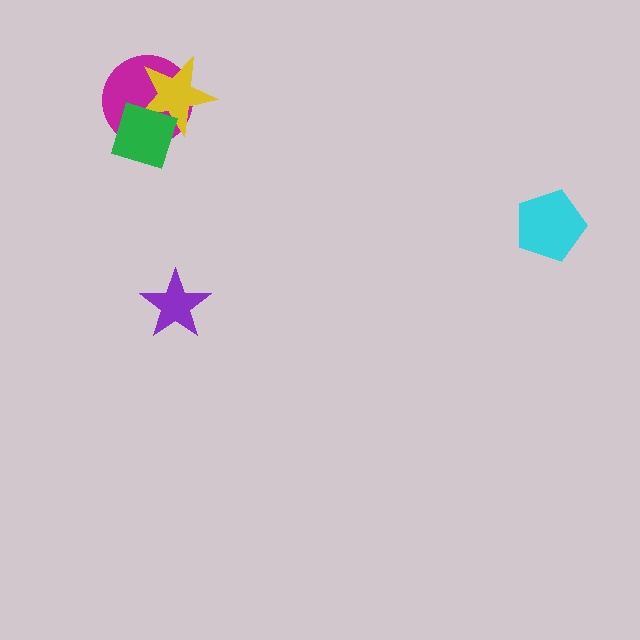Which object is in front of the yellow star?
The green diamond is in front of the yellow star.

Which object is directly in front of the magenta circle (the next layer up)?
The yellow star is directly in front of the magenta circle.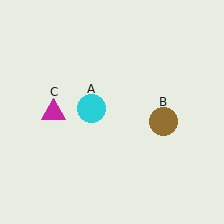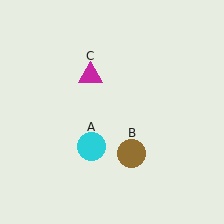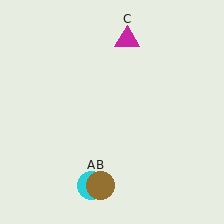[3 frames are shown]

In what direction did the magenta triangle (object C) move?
The magenta triangle (object C) moved up and to the right.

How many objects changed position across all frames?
3 objects changed position: cyan circle (object A), brown circle (object B), magenta triangle (object C).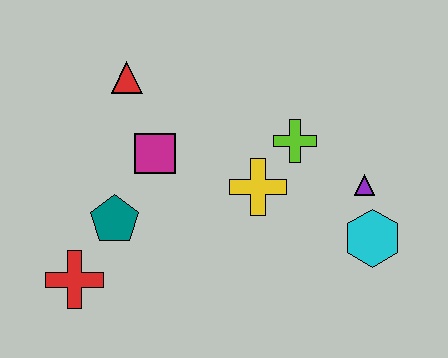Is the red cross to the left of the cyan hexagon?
Yes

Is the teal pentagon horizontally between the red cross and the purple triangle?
Yes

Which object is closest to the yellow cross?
The lime cross is closest to the yellow cross.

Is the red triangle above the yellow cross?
Yes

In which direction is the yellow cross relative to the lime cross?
The yellow cross is below the lime cross.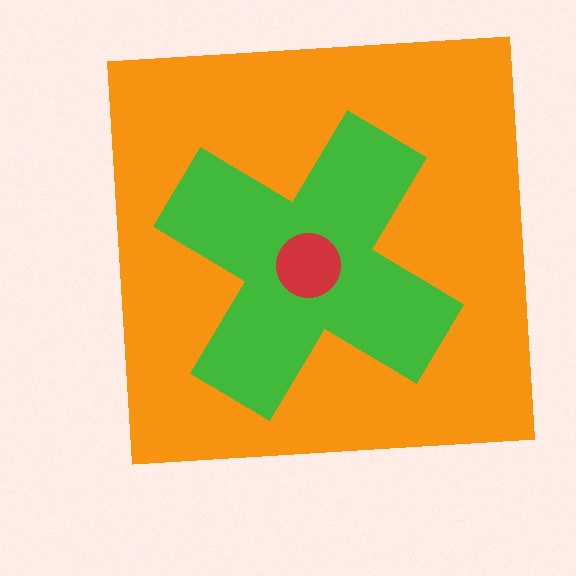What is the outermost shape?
The orange square.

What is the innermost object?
The red circle.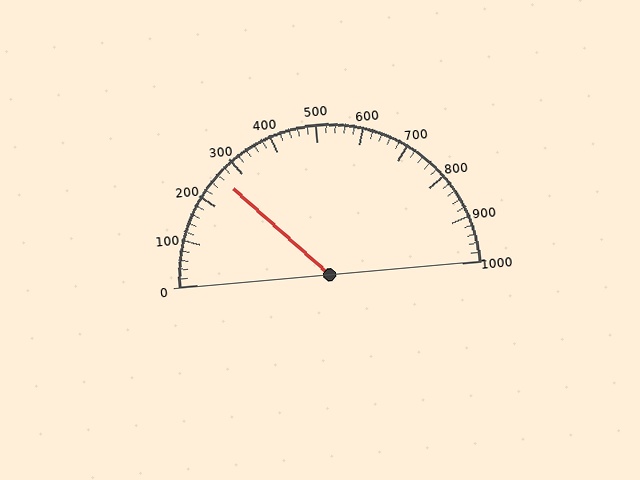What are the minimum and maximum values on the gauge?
The gauge ranges from 0 to 1000.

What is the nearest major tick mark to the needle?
The nearest major tick mark is 300.